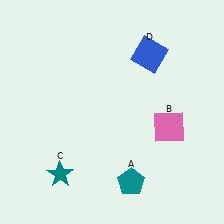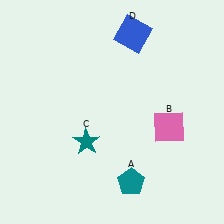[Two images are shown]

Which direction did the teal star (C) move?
The teal star (C) moved up.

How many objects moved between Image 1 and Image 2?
2 objects moved between the two images.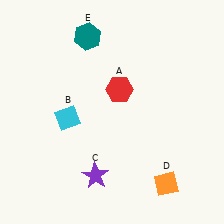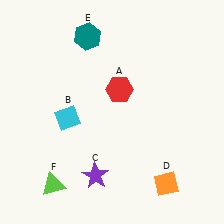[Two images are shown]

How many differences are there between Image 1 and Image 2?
There is 1 difference between the two images.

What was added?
A lime triangle (F) was added in Image 2.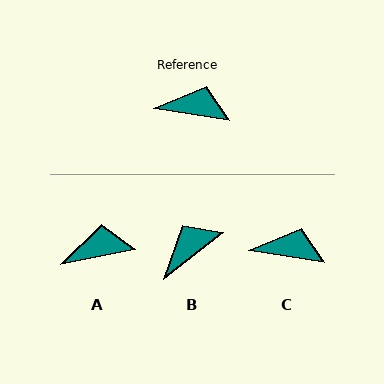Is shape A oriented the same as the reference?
No, it is off by about 20 degrees.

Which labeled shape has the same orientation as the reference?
C.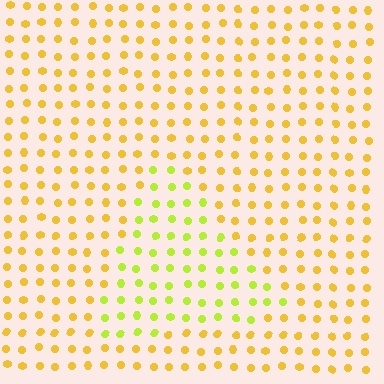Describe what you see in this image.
The image is filled with small yellow elements in a uniform arrangement. A triangle-shaped region is visible where the elements are tinted to a slightly different hue, forming a subtle color boundary.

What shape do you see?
I see a triangle.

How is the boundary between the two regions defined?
The boundary is defined purely by a slight shift in hue (about 35 degrees). Spacing, size, and orientation are identical on both sides.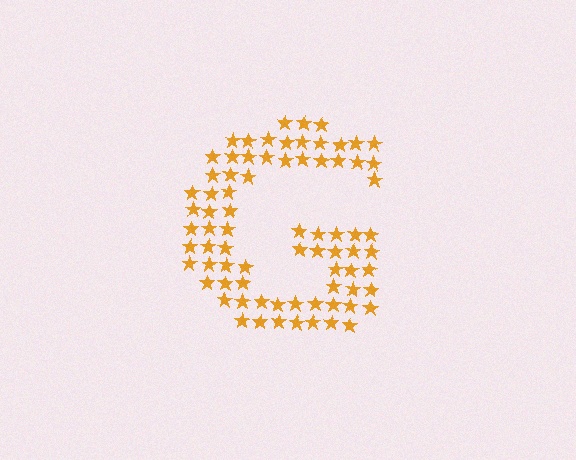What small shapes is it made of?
It is made of small stars.